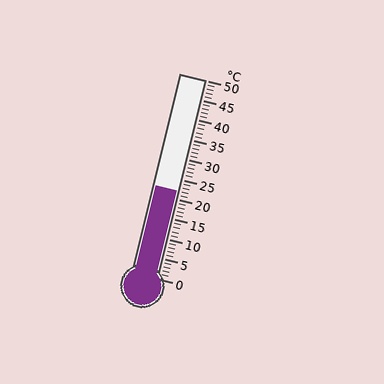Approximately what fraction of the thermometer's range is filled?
The thermometer is filled to approximately 45% of its range.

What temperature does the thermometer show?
The thermometer shows approximately 22°C.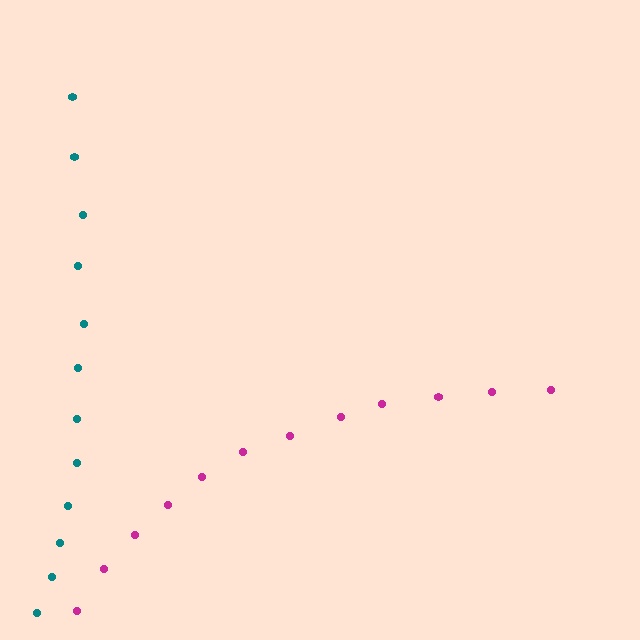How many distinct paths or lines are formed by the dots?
There are 2 distinct paths.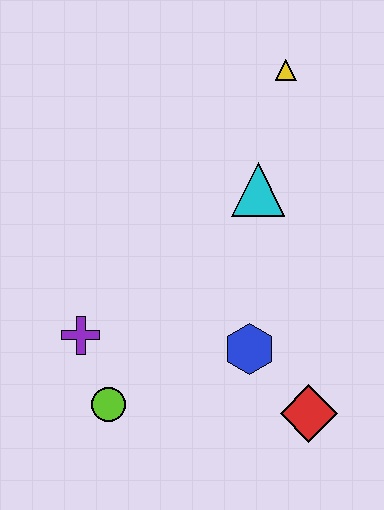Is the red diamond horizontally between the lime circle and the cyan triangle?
No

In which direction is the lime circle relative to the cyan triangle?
The lime circle is below the cyan triangle.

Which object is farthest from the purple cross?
The yellow triangle is farthest from the purple cross.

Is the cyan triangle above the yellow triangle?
No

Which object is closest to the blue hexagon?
The red diamond is closest to the blue hexagon.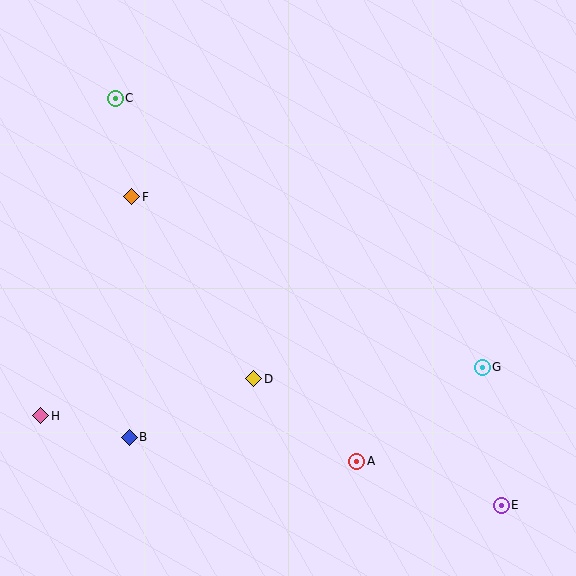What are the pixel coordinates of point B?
Point B is at (129, 437).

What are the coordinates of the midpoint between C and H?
The midpoint between C and H is at (78, 257).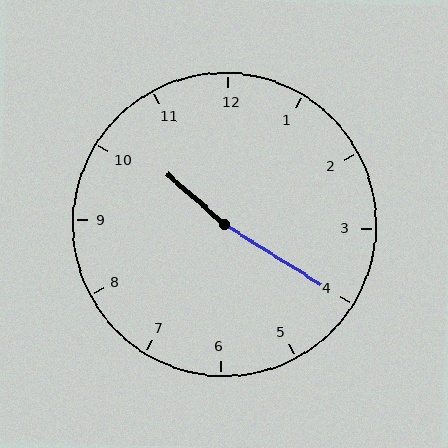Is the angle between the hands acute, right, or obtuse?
It is obtuse.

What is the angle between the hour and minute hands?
Approximately 170 degrees.